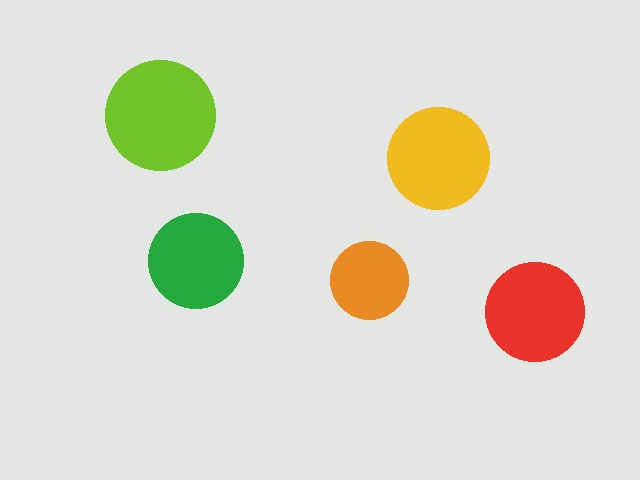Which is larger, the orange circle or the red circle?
The red one.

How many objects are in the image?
There are 5 objects in the image.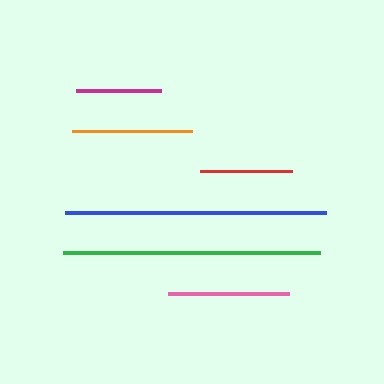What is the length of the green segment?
The green segment is approximately 257 pixels long.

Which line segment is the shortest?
The magenta line is the shortest at approximately 85 pixels.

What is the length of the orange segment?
The orange segment is approximately 121 pixels long.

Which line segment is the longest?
The blue line is the longest at approximately 260 pixels.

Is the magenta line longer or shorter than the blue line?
The blue line is longer than the magenta line.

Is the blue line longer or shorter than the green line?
The blue line is longer than the green line.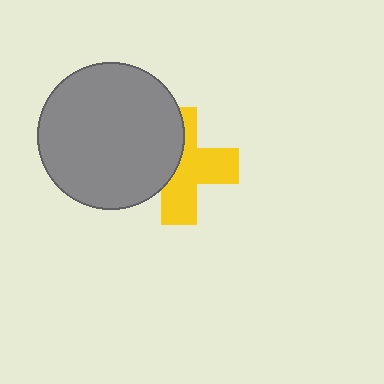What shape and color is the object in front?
The object in front is a gray circle.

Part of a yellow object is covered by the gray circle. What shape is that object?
It is a cross.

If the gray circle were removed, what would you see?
You would see the complete yellow cross.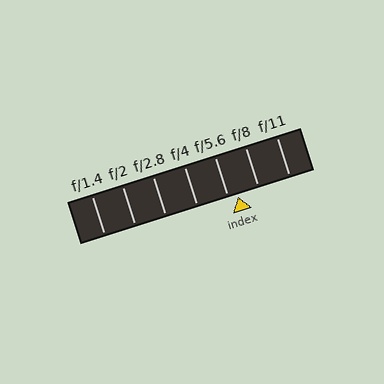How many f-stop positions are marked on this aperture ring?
There are 7 f-stop positions marked.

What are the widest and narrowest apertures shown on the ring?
The widest aperture shown is f/1.4 and the narrowest is f/11.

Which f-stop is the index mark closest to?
The index mark is closest to f/5.6.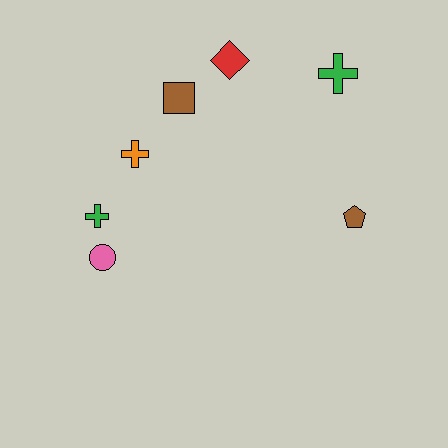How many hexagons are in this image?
There are no hexagons.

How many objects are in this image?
There are 7 objects.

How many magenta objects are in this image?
There are no magenta objects.